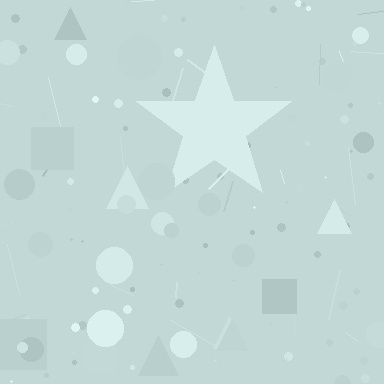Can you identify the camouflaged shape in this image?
The camouflaged shape is a star.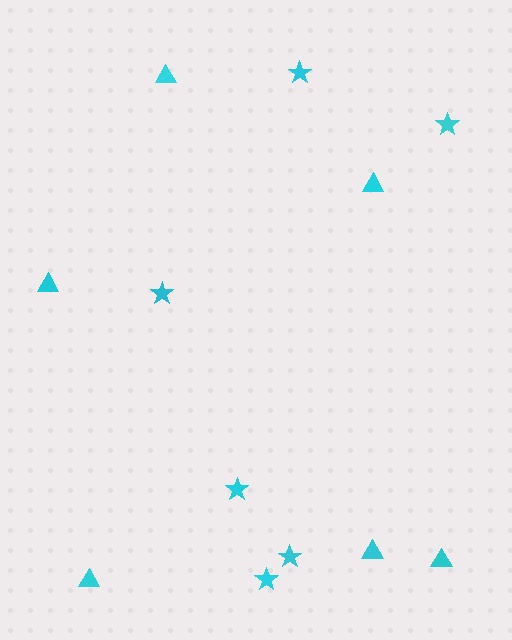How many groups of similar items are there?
There are 2 groups: one group of stars (6) and one group of triangles (6).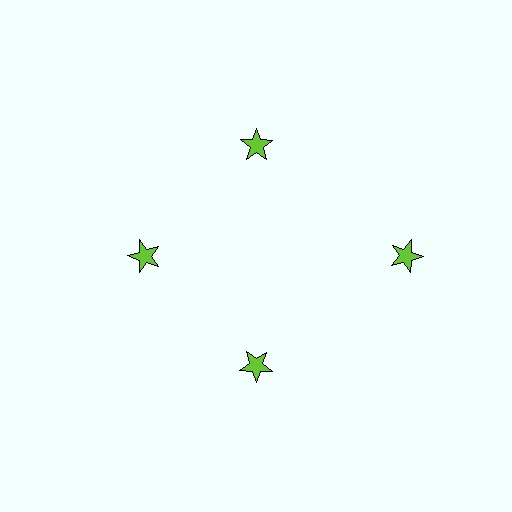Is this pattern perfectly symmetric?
No. The 4 lime stars are arranged in a ring, but one element near the 3 o'clock position is pushed outward from the center, breaking the 4-fold rotational symmetry.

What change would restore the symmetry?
The symmetry would be restored by moving it inward, back onto the ring so that all 4 stars sit at equal angles and equal distance from the center.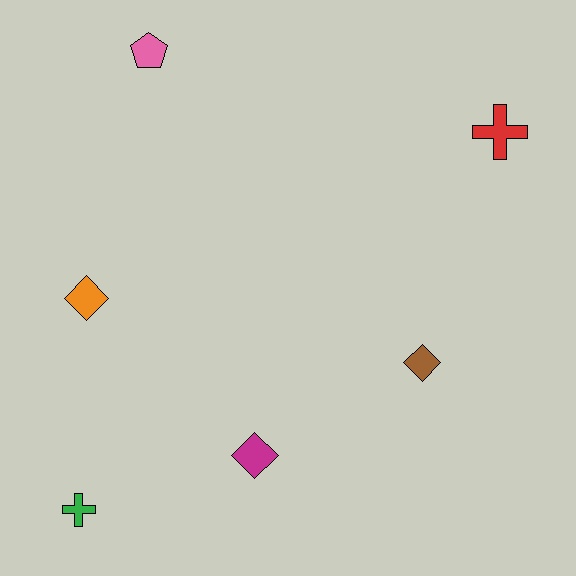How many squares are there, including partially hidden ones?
There are no squares.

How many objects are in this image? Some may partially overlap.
There are 6 objects.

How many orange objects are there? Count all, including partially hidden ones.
There is 1 orange object.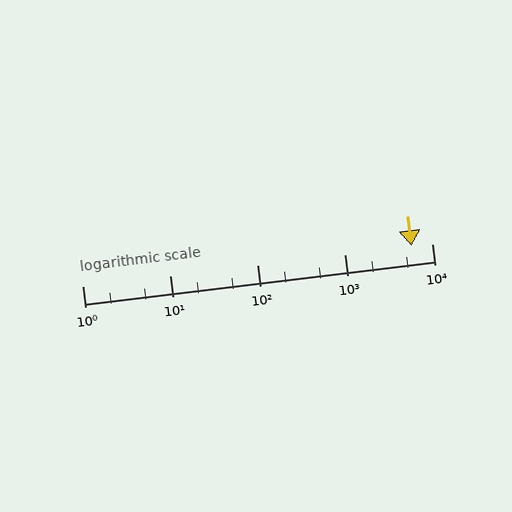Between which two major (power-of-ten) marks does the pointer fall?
The pointer is between 1000 and 10000.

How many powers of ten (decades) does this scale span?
The scale spans 4 decades, from 1 to 10000.